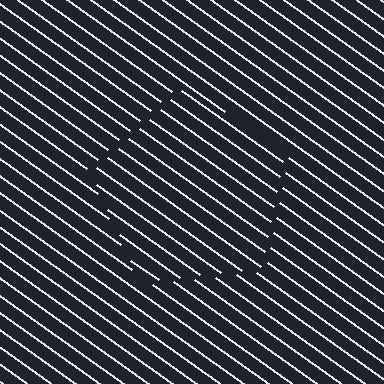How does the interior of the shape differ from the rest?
The interior of the shape contains the same grating, shifted by half a period — the contour is defined by the phase discontinuity where line-ends from the inner and outer gratings abut.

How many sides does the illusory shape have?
5 sides — the line-ends trace a pentagon.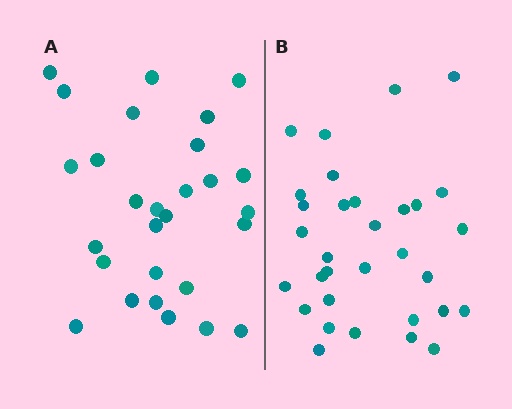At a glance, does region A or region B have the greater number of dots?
Region B (the right region) has more dots.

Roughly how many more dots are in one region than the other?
Region B has about 4 more dots than region A.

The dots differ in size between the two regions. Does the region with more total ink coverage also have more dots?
No. Region A has more total ink coverage because its dots are larger, but region B actually contains more individual dots. Total area can be misleading — the number of items is what matters here.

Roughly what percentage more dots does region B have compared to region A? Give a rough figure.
About 15% more.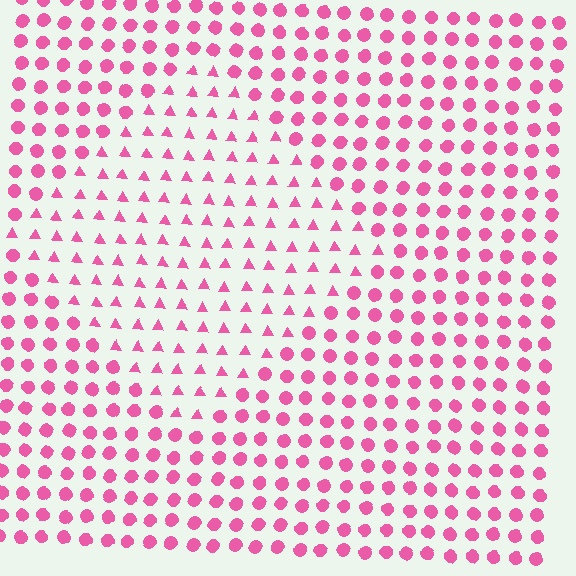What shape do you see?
I see a diamond.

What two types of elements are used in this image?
The image uses triangles inside the diamond region and circles outside it.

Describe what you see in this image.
The image is filled with small pink elements arranged in a uniform grid. A diamond-shaped region contains triangles, while the surrounding area contains circles. The boundary is defined purely by the change in element shape.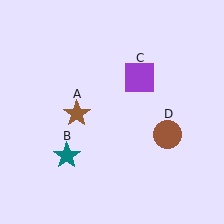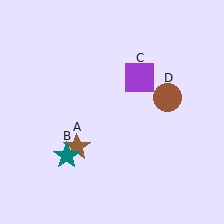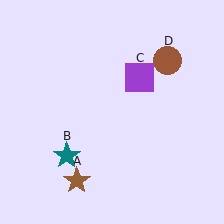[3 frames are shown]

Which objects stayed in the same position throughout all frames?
Teal star (object B) and purple square (object C) remained stationary.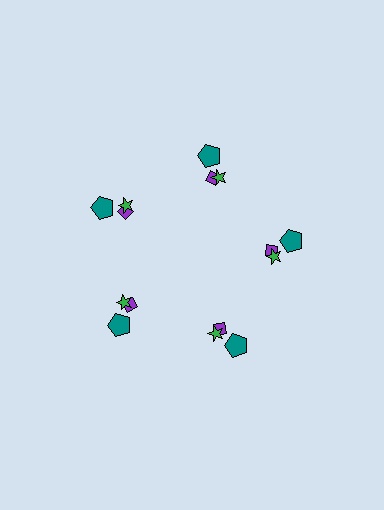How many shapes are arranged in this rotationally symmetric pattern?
There are 15 shapes, arranged in 5 groups of 3.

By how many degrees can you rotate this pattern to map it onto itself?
The pattern maps onto itself every 72 degrees of rotation.